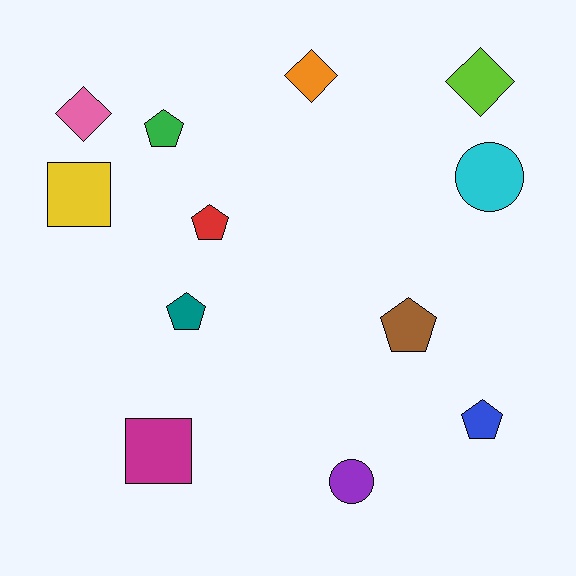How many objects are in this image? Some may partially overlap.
There are 12 objects.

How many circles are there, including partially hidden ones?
There are 2 circles.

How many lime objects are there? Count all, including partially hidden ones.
There is 1 lime object.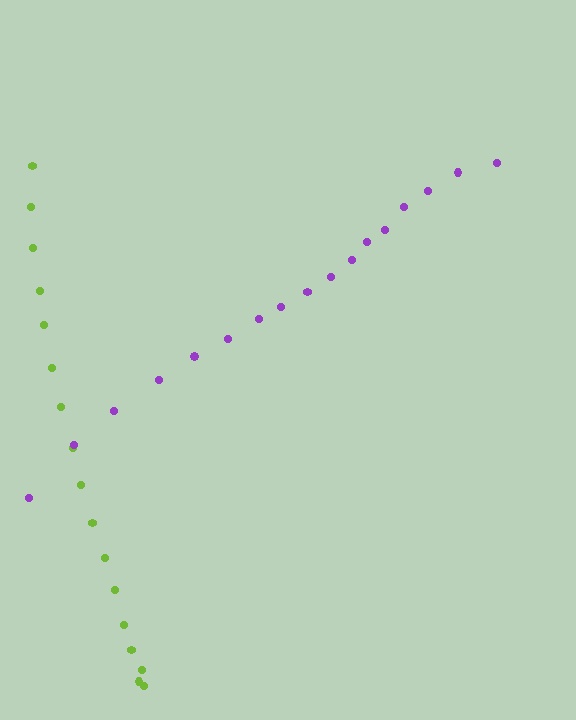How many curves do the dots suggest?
There are 2 distinct paths.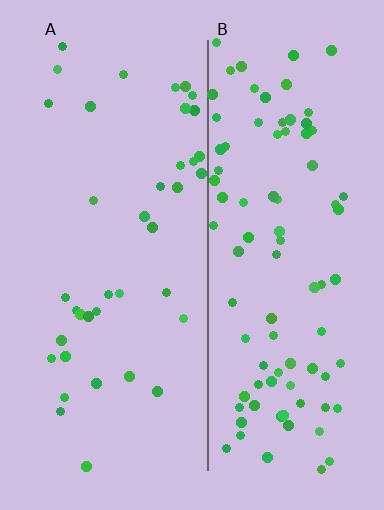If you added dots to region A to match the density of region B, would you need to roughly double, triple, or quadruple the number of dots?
Approximately double.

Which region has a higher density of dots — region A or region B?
B (the right).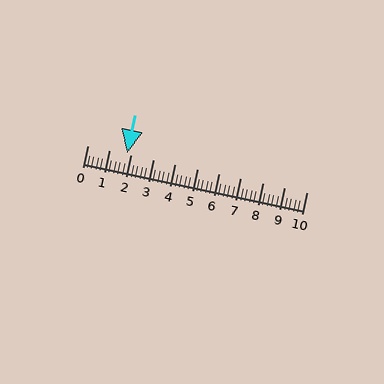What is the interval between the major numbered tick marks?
The major tick marks are spaced 1 units apart.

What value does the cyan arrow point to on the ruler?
The cyan arrow points to approximately 1.8.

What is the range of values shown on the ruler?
The ruler shows values from 0 to 10.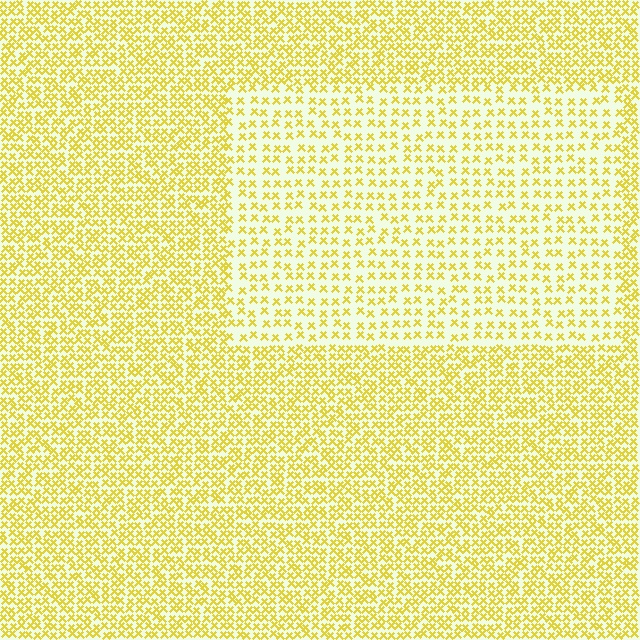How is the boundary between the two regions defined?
The boundary is defined by a change in element density (approximately 2.0x ratio). All elements are the same color, size, and shape.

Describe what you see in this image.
The image contains small yellow elements arranged at two different densities. A rectangle-shaped region is visible where the elements are less densely packed than the surrounding area.